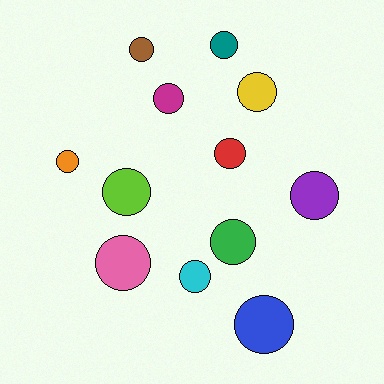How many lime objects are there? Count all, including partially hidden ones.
There is 1 lime object.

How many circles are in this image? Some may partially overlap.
There are 12 circles.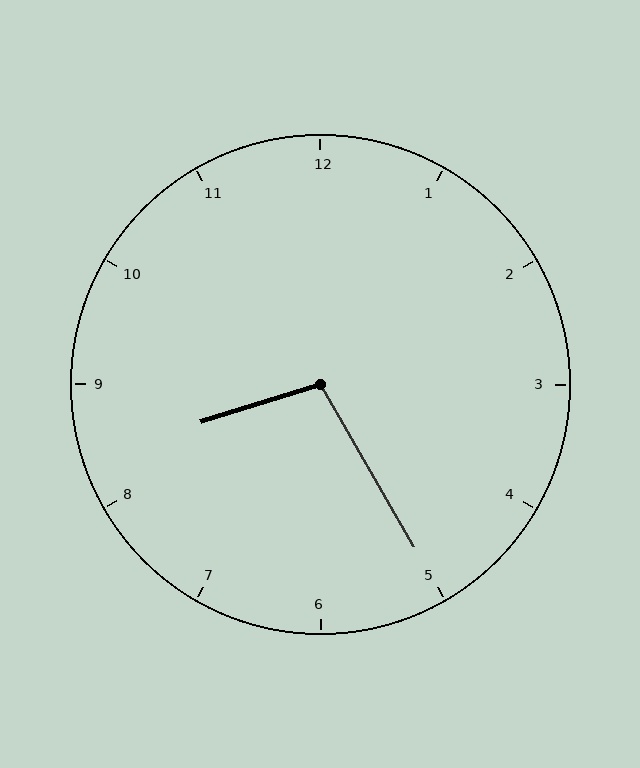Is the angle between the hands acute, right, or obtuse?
It is obtuse.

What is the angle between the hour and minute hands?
Approximately 102 degrees.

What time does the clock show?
8:25.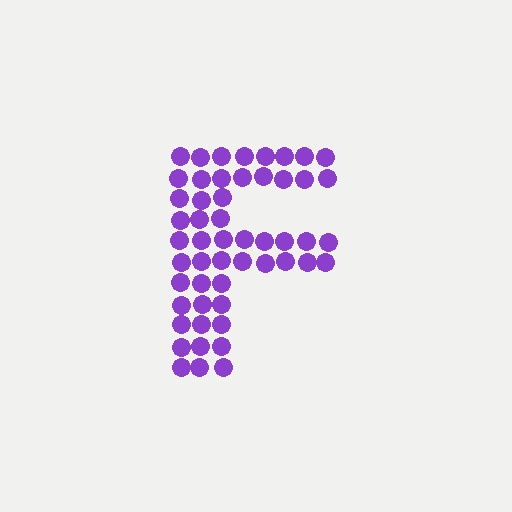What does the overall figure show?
The overall figure shows the letter F.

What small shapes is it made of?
It is made of small circles.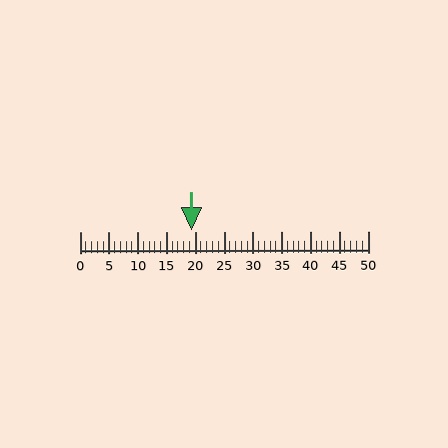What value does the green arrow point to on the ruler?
The green arrow points to approximately 19.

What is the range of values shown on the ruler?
The ruler shows values from 0 to 50.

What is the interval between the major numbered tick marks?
The major tick marks are spaced 5 units apart.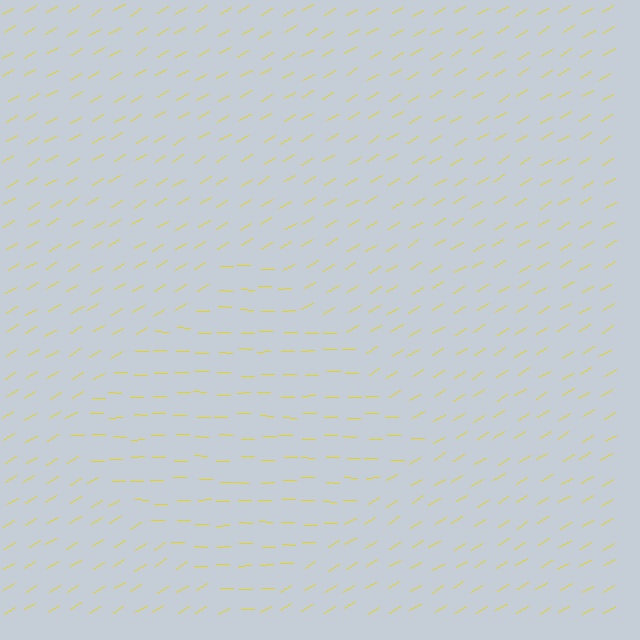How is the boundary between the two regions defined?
The boundary is defined purely by a change in line orientation (approximately 32 degrees difference). All lines are the same color and thickness.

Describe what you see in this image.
The image is filled with small yellow line segments. A diamond region in the image has lines oriented differently from the surrounding lines, creating a visible texture boundary.